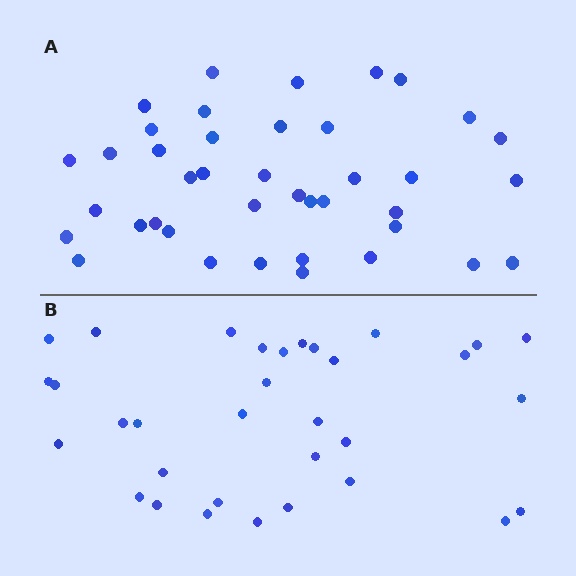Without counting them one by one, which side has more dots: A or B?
Region A (the top region) has more dots.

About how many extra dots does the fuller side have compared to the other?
Region A has roughly 8 or so more dots than region B.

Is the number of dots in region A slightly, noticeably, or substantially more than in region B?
Region A has only slightly more — the two regions are fairly close. The ratio is roughly 1.2 to 1.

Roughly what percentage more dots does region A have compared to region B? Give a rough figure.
About 20% more.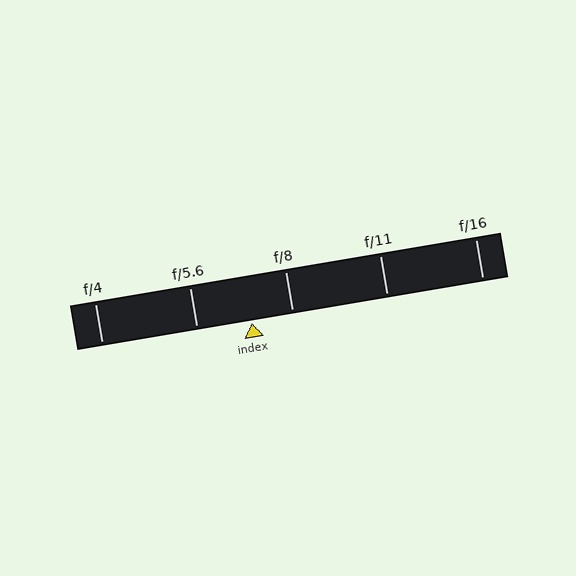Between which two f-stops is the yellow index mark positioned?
The index mark is between f/5.6 and f/8.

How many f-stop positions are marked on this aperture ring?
There are 5 f-stop positions marked.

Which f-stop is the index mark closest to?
The index mark is closest to f/8.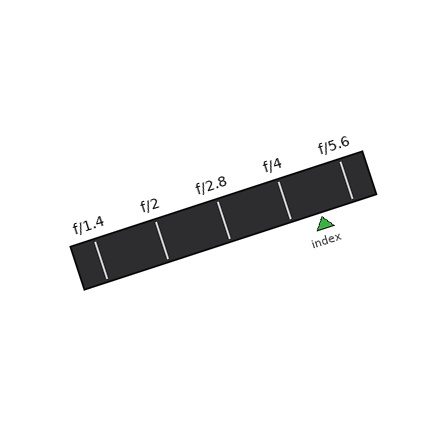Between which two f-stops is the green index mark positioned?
The index mark is between f/4 and f/5.6.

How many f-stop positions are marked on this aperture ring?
There are 5 f-stop positions marked.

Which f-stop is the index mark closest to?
The index mark is closest to f/4.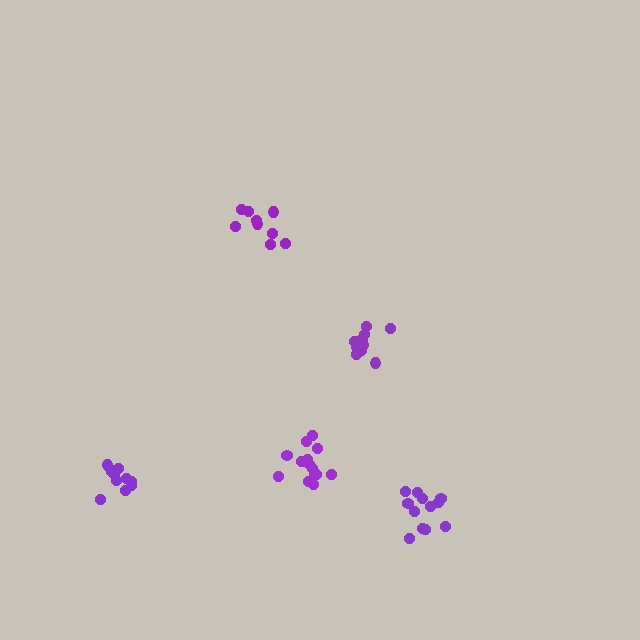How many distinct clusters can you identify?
There are 5 distinct clusters.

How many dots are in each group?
Group 1: 14 dots, Group 2: 11 dots, Group 3: 11 dots, Group 4: 9 dots, Group 5: 12 dots (57 total).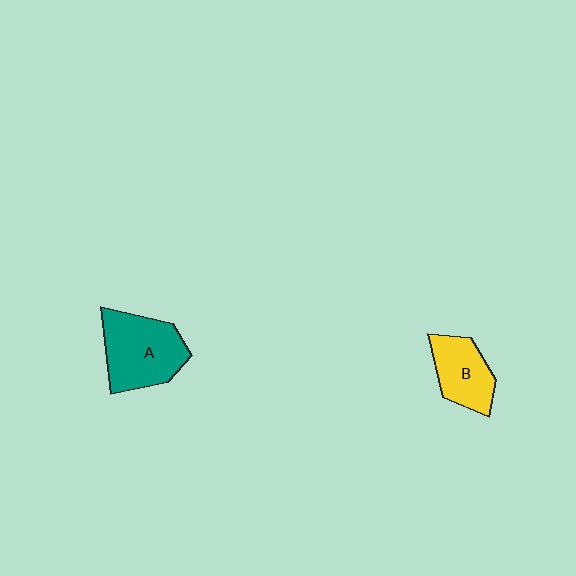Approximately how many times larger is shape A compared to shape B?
Approximately 1.5 times.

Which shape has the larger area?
Shape A (teal).